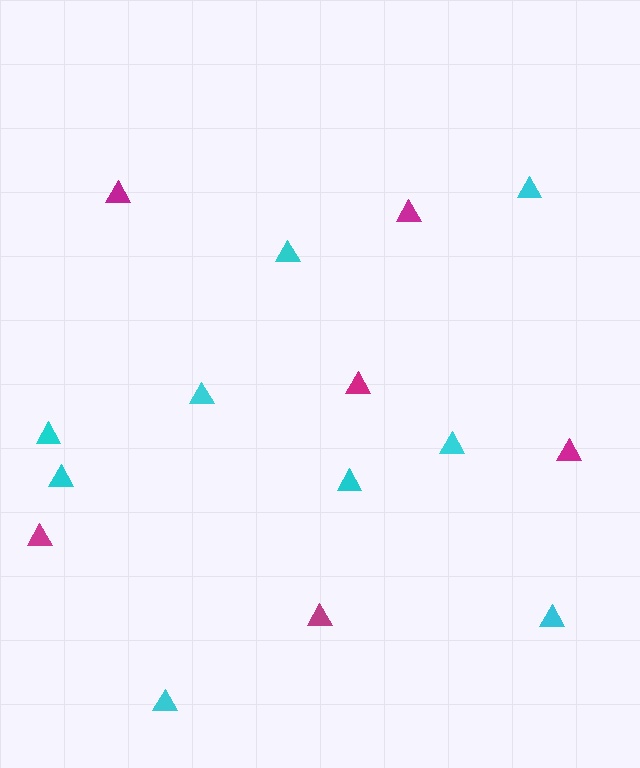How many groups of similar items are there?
There are 2 groups: one group of cyan triangles (9) and one group of magenta triangles (6).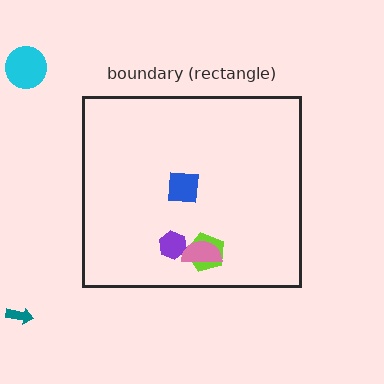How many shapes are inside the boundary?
4 inside, 2 outside.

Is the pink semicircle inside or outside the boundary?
Inside.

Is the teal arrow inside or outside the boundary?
Outside.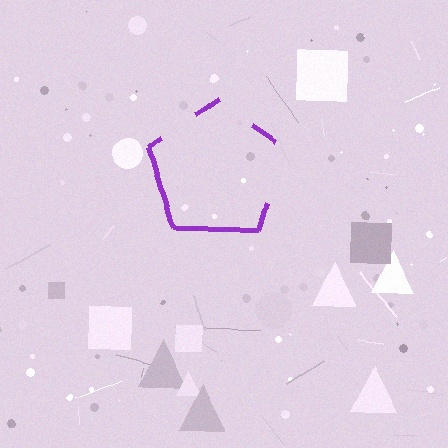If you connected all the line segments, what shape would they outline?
They would outline a pentagon.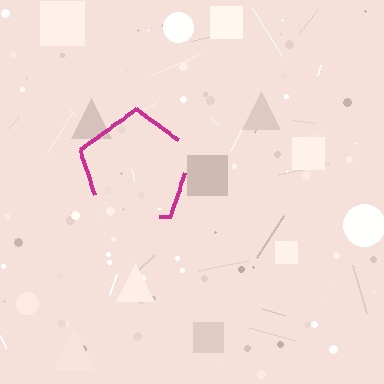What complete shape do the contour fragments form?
The contour fragments form a pentagon.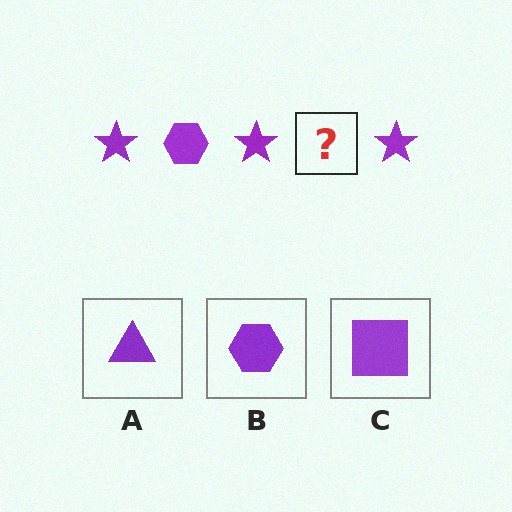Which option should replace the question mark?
Option B.